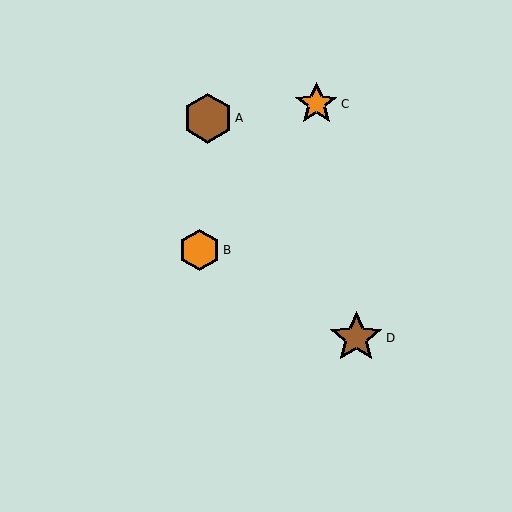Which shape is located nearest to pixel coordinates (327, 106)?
The orange star (labeled C) at (316, 104) is nearest to that location.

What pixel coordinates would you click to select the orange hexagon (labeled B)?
Click at (199, 250) to select the orange hexagon B.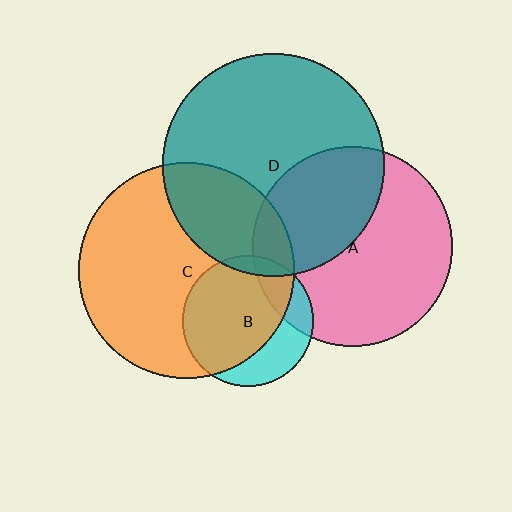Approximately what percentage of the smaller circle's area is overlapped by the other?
Approximately 25%.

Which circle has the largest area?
Circle D (teal).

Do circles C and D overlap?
Yes.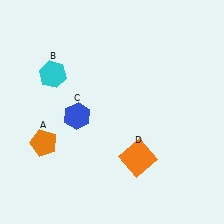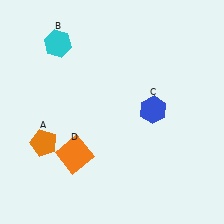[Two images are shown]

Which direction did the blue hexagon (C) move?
The blue hexagon (C) moved right.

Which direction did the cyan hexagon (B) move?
The cyan hexagon (B) moved up.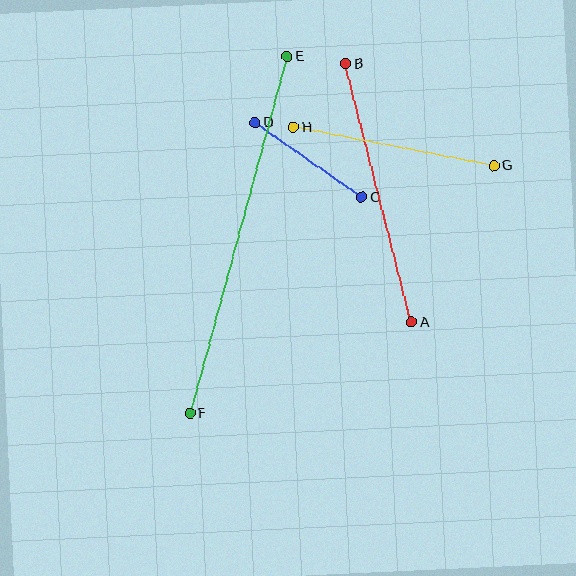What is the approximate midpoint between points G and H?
The midpoint is at approximately (393, 147) pixels.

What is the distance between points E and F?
The distance is approximately 370 pixels.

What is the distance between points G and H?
The distance is approximately 204 pixels.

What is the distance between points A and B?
The distance is approximately 267 pixels.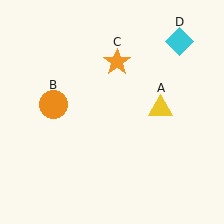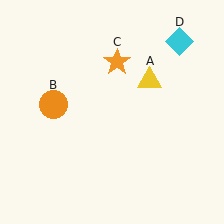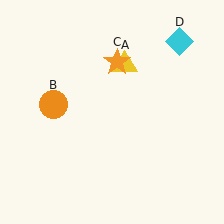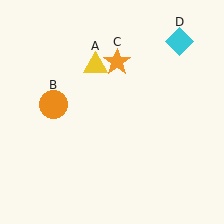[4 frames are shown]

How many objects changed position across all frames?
1 object changed position: yellow triangle (object A).